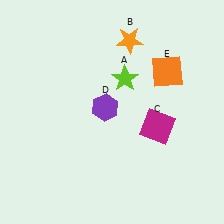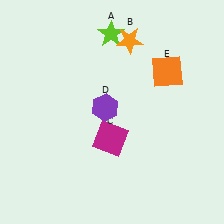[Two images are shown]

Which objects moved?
The objects that moved are: the lime star (A), the magenta square (C).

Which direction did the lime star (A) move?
The lime star (A) moved up.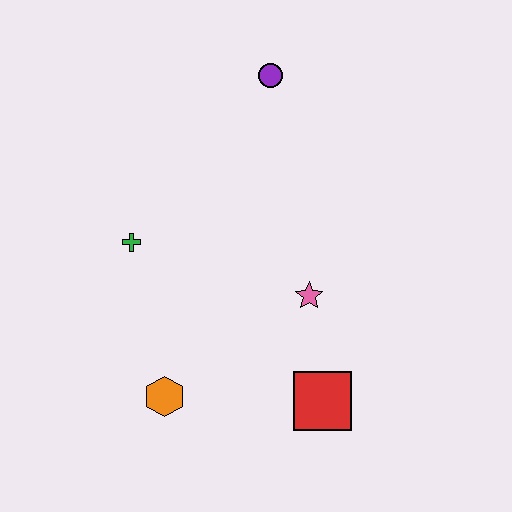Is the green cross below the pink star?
No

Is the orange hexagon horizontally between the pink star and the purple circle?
No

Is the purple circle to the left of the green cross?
No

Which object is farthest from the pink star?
The purple circle is farthest from the pink star.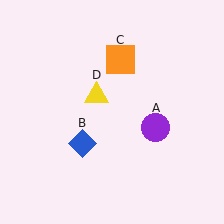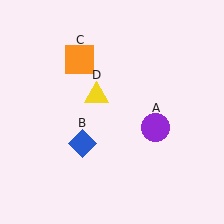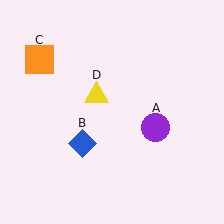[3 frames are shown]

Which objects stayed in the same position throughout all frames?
Purple circle (object A) and blue diamond (object B) and yellow triangle (object D) remained stationary.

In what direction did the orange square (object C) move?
The orange square (object C) moved left.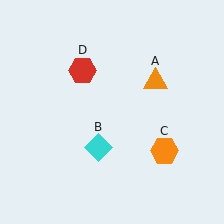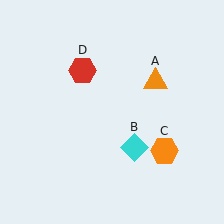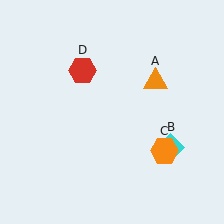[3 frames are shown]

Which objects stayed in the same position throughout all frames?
Orange triangle (object A) and orange hexagon (object C) and red hexagon (object D) remained stationary.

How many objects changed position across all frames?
1 object changed position: cyan diamond (object B).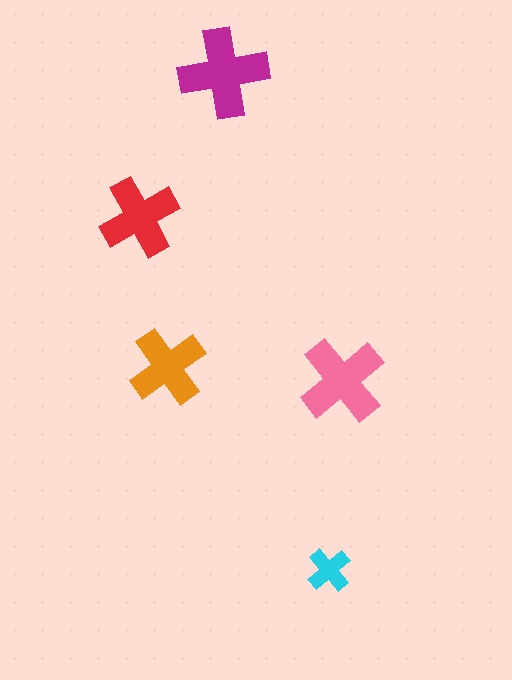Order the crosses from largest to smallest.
the magenta one, the pink one, the red one, the orange one, the cyan one.